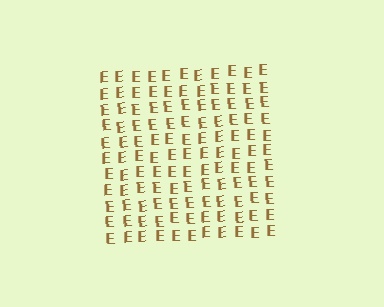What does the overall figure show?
The overall figure shows a square.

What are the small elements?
The small elements are letter E's.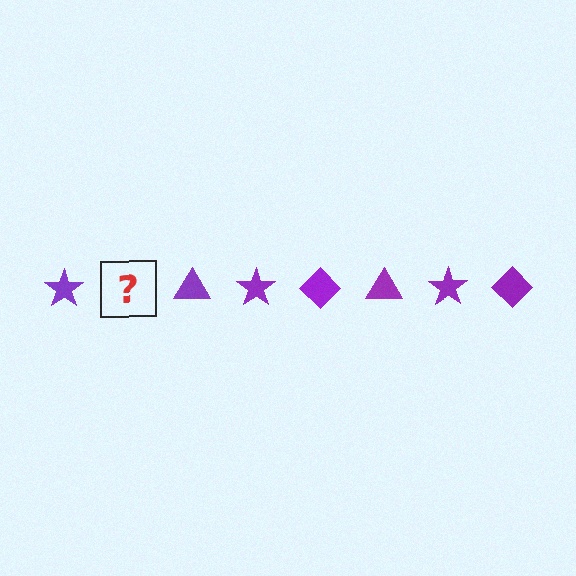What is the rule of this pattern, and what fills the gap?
The rule is that the pattern cycles through star, diamond, triangle shapes in purple. The gap should be filled with a purple diamond.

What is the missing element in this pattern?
The missing element is a purple diamond.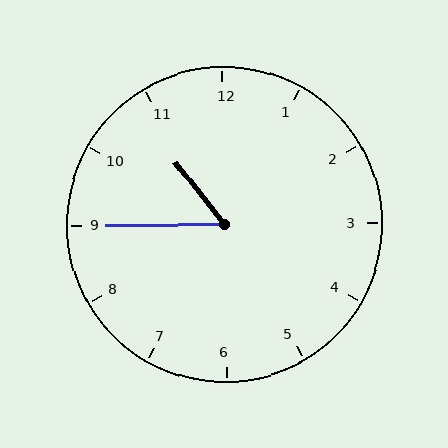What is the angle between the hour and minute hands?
Approximately 52 degrees.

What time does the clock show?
10:45.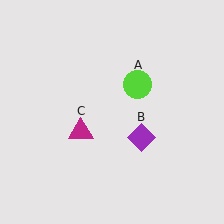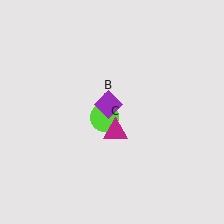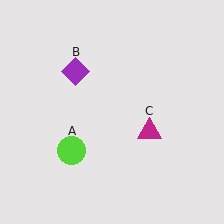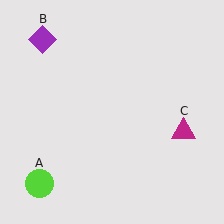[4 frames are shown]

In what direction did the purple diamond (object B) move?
The purple diamond (object B) moved up and to the left.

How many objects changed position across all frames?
3 objects changed position: lime circle (object A), purple diamond (object B), magenta triangle (object C).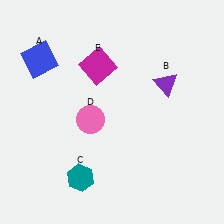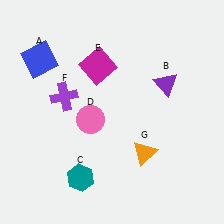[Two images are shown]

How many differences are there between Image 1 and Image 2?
There are 2 differences between the two images.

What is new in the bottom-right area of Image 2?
An orange triangle (G) was added in the bottom-right area of Image 2.